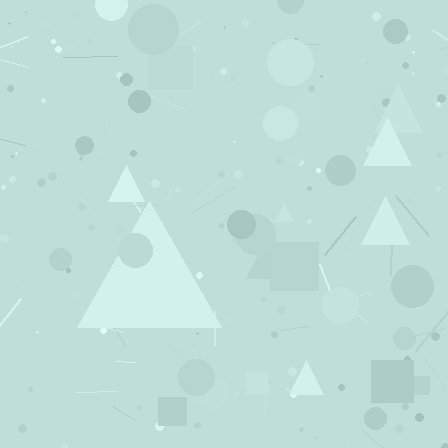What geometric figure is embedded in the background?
A triangle is embedded in the background.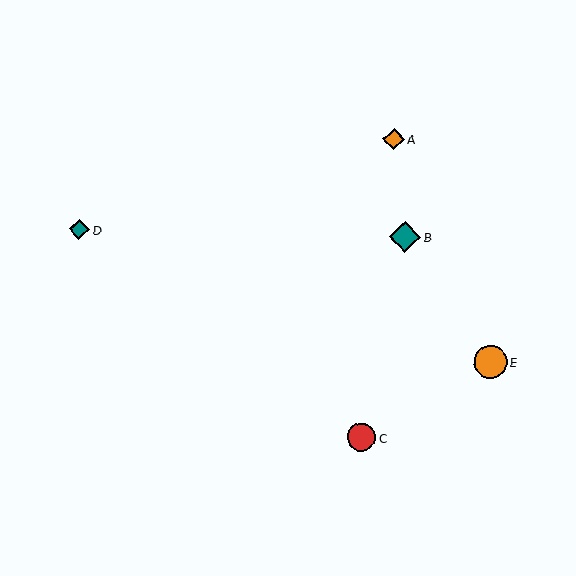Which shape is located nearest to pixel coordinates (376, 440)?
The red circle (labeled C) at (361, 437) is nearest to that location.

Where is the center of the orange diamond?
The center of the orange diamond is at (394, 139).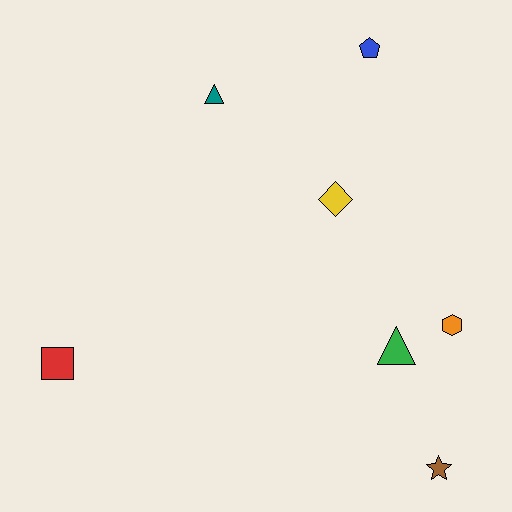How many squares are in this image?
There is 1 square.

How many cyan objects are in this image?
There are no cyan objects.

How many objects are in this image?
There are 7 objects.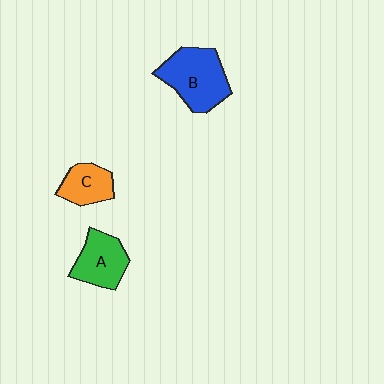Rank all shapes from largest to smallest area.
From largest to smallest: B (blue), A (green), C (orange).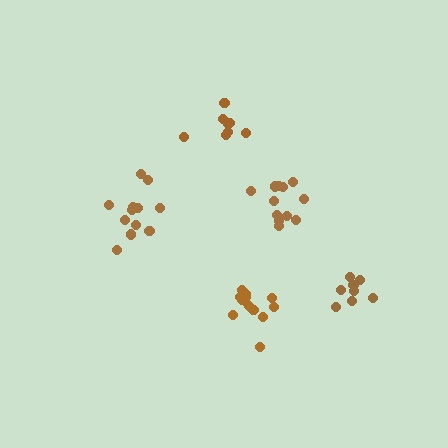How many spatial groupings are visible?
There are 5 spatial groupings.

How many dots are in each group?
Group 1: 8 dots, Group 2: 12 dots, Group 3: 13 dots, Group 4: 8 dots, Group 5: 12 dots (53 total).